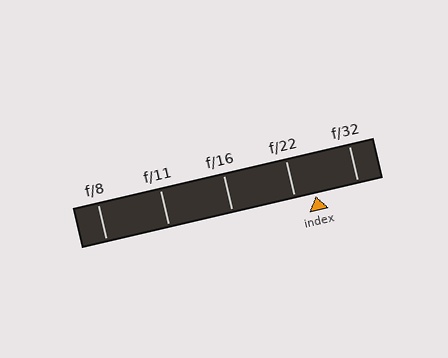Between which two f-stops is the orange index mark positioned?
The index mark is between f/22 and f/32.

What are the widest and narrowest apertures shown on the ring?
The widest aperture shown is f/8 and the narrowest is f/32.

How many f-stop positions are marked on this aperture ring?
There are 5 f-stop positions marked.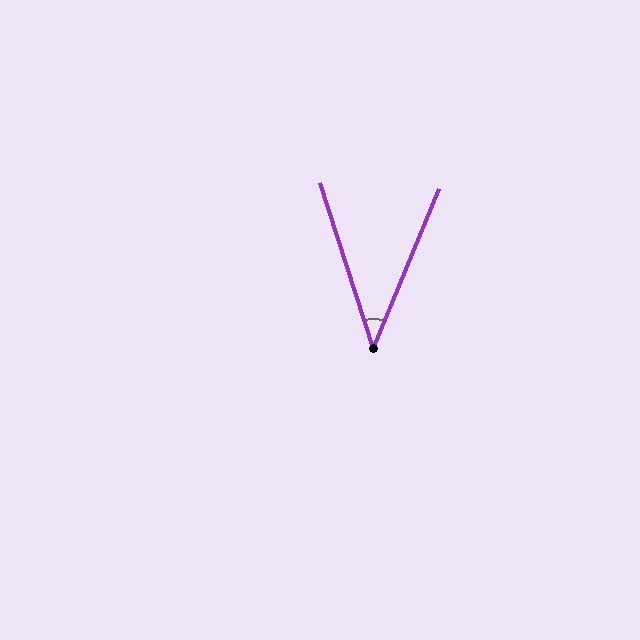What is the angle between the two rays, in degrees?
Approximately 40 degrees.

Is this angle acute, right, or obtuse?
It is acute.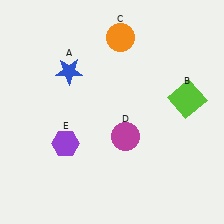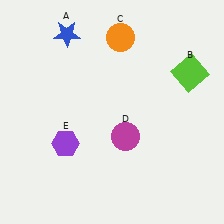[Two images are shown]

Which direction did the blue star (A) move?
The blue star (A) moved up.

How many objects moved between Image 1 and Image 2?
2 objects moved between the two images.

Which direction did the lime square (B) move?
The lime square (B) moved up.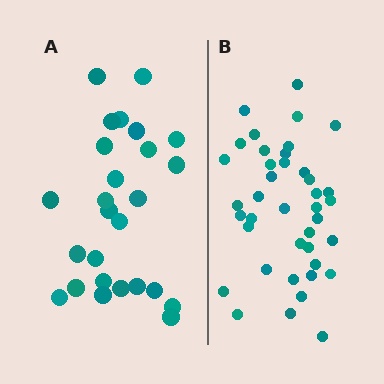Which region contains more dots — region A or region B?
Region B (the right region) has more dots.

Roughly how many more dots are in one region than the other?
Region B has approximately 15 more dots than region A.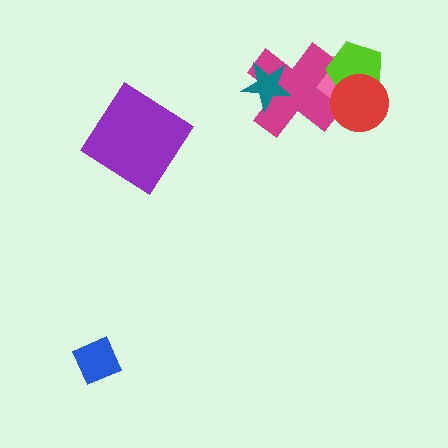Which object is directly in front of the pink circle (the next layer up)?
The magenta cross is directly in front of the pink circle.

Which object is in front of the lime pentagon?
The red circle is in front of the lime pentagon.